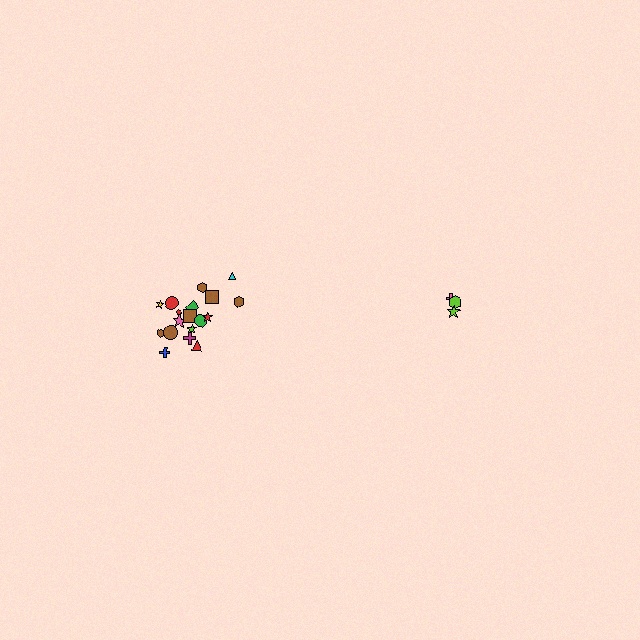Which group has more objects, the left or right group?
The left group.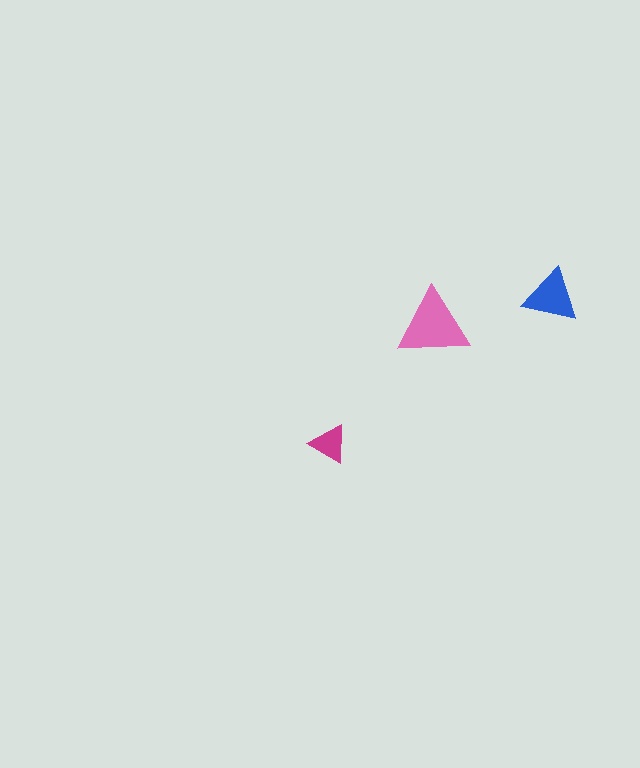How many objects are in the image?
There are 3 objects in the image.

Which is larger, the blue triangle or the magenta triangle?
The blue one.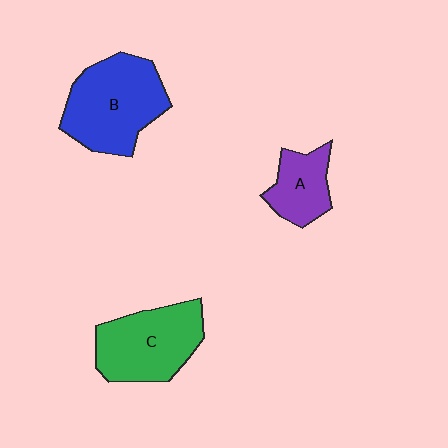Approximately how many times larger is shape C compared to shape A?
Approximately 1.8 times.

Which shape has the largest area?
Shape B (blue).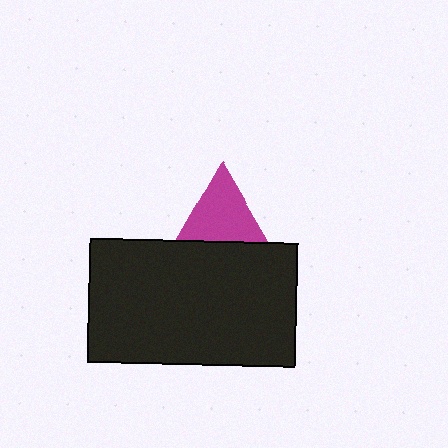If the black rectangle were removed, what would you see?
You would see the complete magenta triangle.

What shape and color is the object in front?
The object in front is a black rectangle.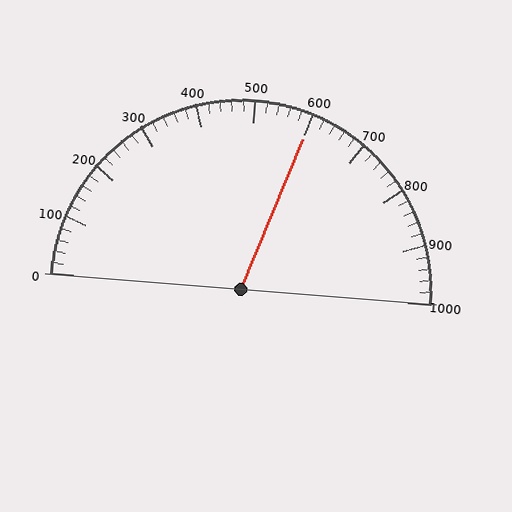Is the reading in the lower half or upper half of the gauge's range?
The reading is in the upper half of the range (0 to 1000).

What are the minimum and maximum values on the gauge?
The gauge ranges from 0 to 1000.